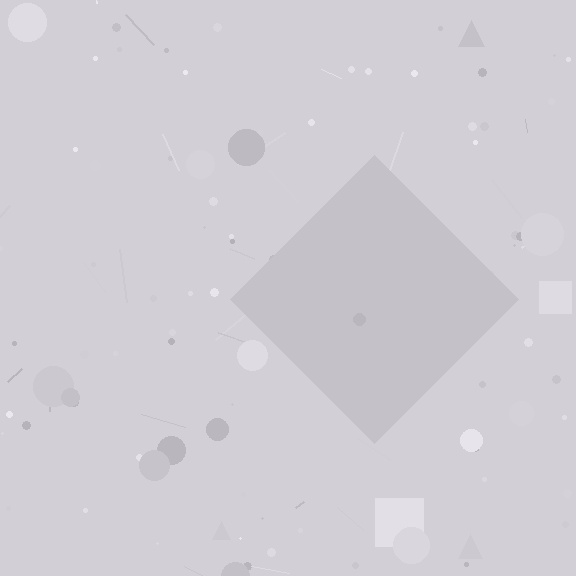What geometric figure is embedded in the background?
A diamond is embedded in the background.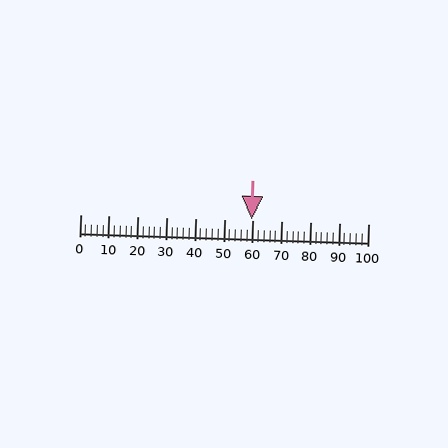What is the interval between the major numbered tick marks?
The major tick marks are spaced 10 units apart.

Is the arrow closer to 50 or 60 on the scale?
The arrow is closer to 60.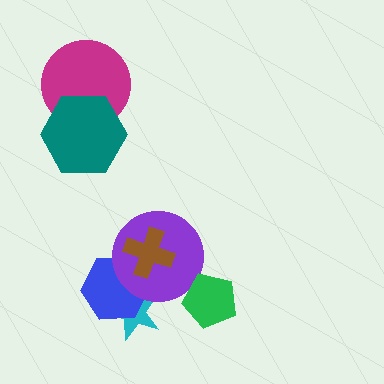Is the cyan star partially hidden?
Yes, it is partially covered by another shape.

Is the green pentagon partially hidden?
No, no other shape covers it.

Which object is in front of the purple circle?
The brown cross is in front of the purple circle.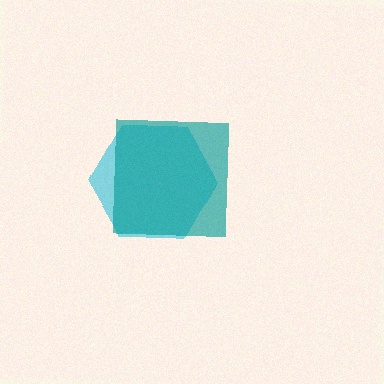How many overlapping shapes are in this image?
There are 2 overlapping shapes in the image.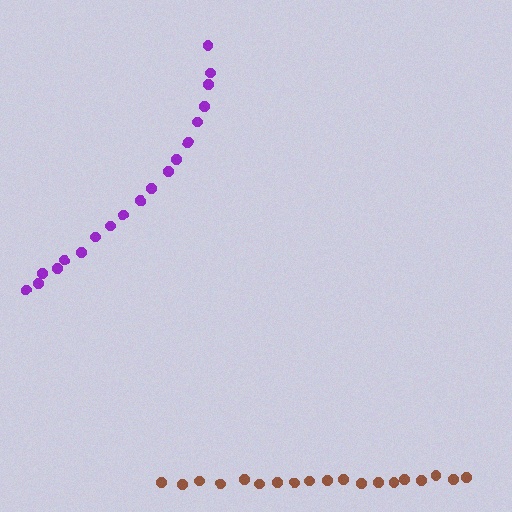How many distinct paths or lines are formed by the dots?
There are 2 distinct paths.